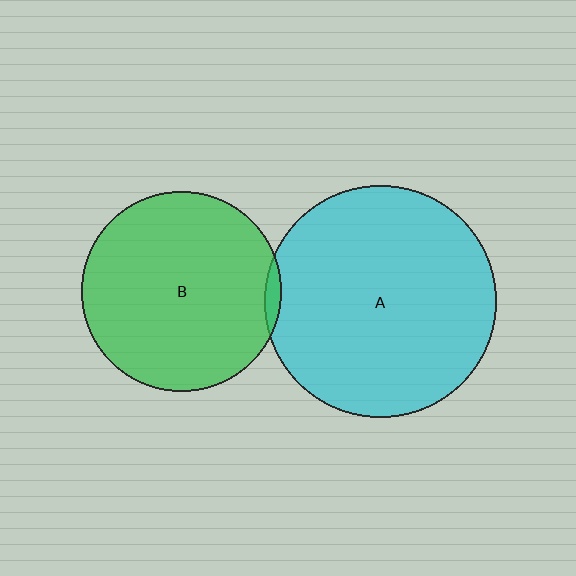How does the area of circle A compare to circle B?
Approximately 1.3 times.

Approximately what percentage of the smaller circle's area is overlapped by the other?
Approximately 5%.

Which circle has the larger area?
Circle A (cyan).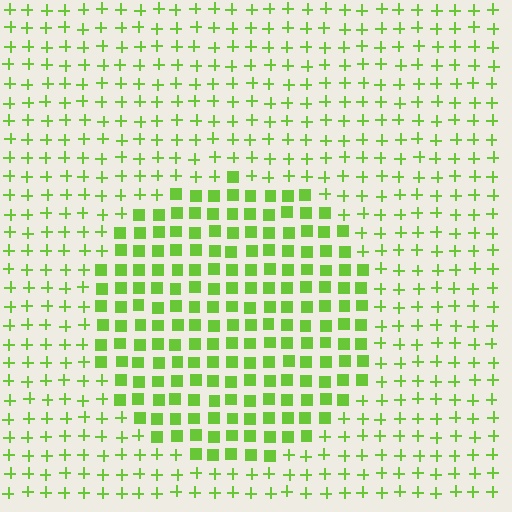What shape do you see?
I see a circle.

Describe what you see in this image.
The image is filled with small lime elements arranged in a uniform grid. A circle-shaped region contains squares, while the surrounding area contains plus signs. The boundary is defined purely by the change in element shape.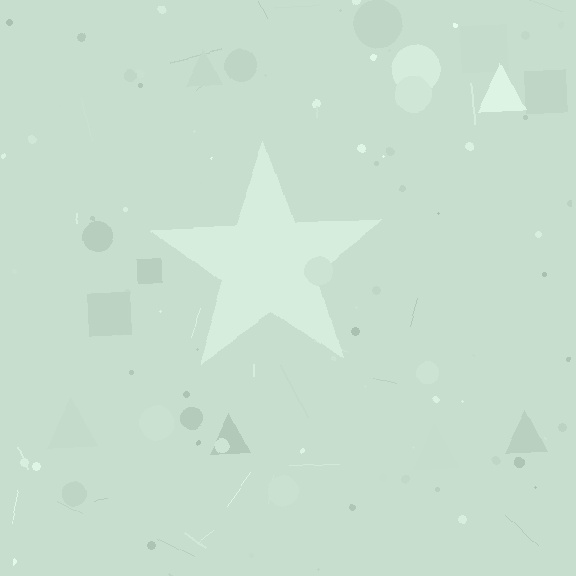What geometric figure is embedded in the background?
A star is embedded in the background.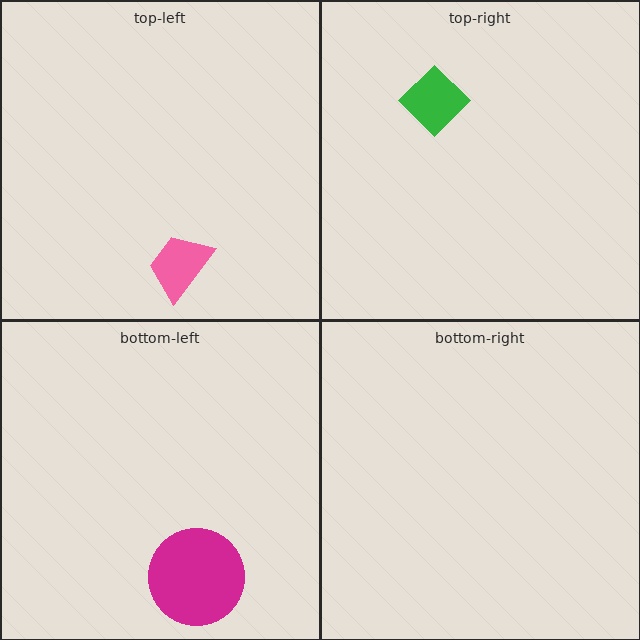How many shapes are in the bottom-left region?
1.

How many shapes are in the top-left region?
1.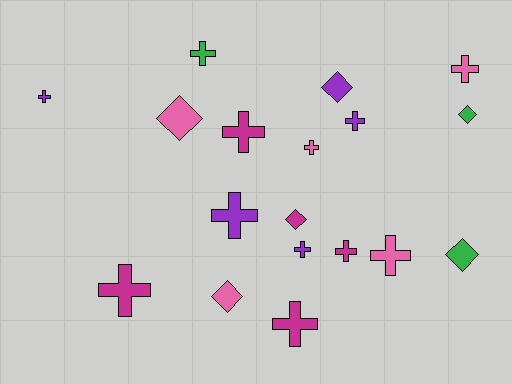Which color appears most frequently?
Magenta, with 5 objects.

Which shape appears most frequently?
Cross, with 12 objects.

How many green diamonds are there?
There are 2 green diamonds.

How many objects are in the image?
There are 18 objects.